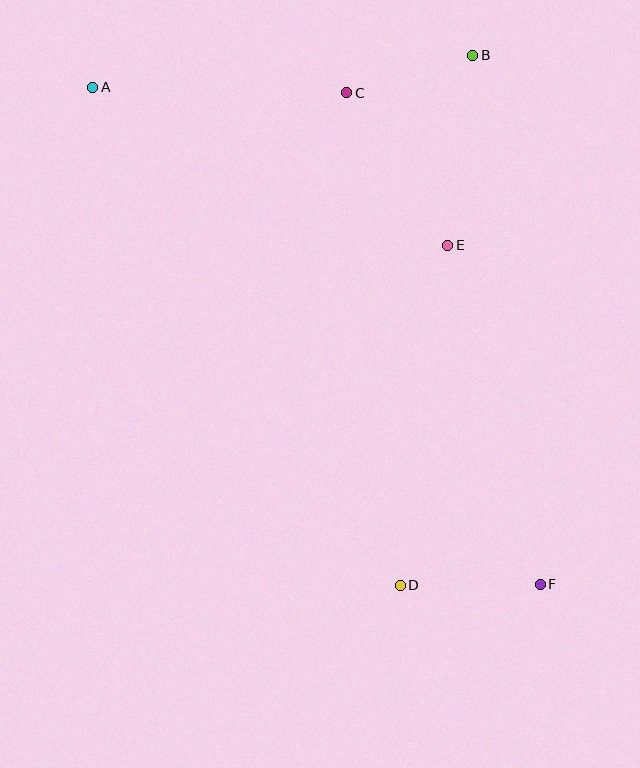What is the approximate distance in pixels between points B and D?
The distance between B and D is approximately 535 pixels.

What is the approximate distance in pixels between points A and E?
The distance between A and E is approximately 388 pixels.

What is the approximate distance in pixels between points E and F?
The distance between E and F is approximately 351 pixels.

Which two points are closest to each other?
Points B and C are closest to each other.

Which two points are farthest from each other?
Points A and F are farthest from each other.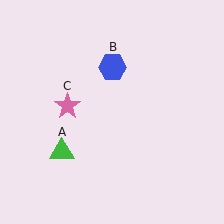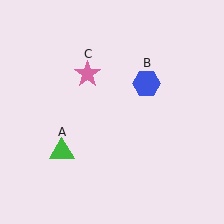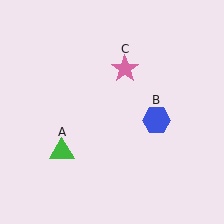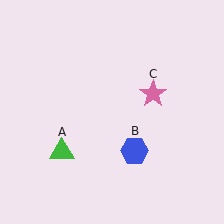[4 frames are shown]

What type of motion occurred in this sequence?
The blue hexagon (object B), pink star (object C) rotated clockwise around the center of the scene.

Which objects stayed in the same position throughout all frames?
Green triangle (object A) remained stationary.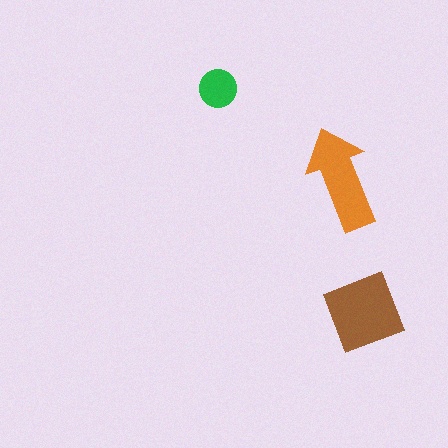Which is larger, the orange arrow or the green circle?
The orange arrow.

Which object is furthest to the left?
The green circle is leftmost.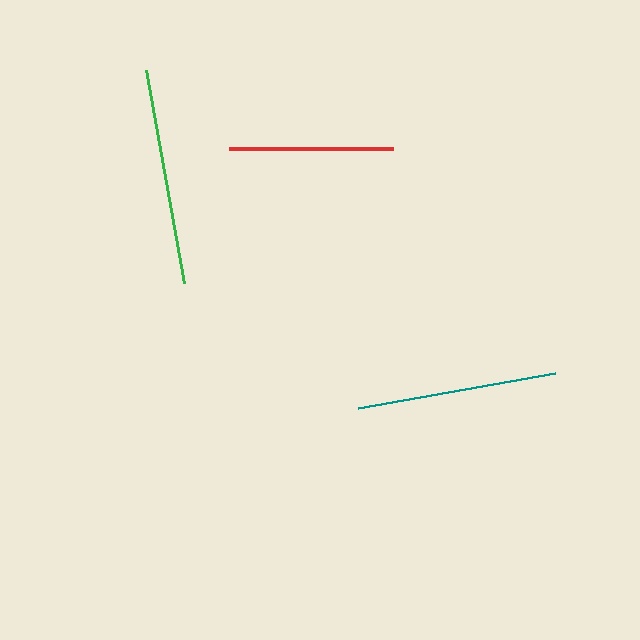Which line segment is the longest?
The green line is the longest at approximately 217 pixels.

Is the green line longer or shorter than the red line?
The green line is longer than the red line.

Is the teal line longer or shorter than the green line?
The green line is longer than the teal line.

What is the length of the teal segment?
The teal segment is approximately 201 pixels long.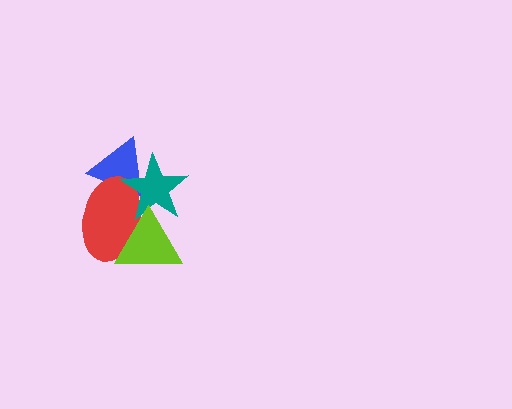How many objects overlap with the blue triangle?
2 objects overlap with the blue triangle.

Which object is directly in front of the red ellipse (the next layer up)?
The teal star is directly in front of the red ellipse.